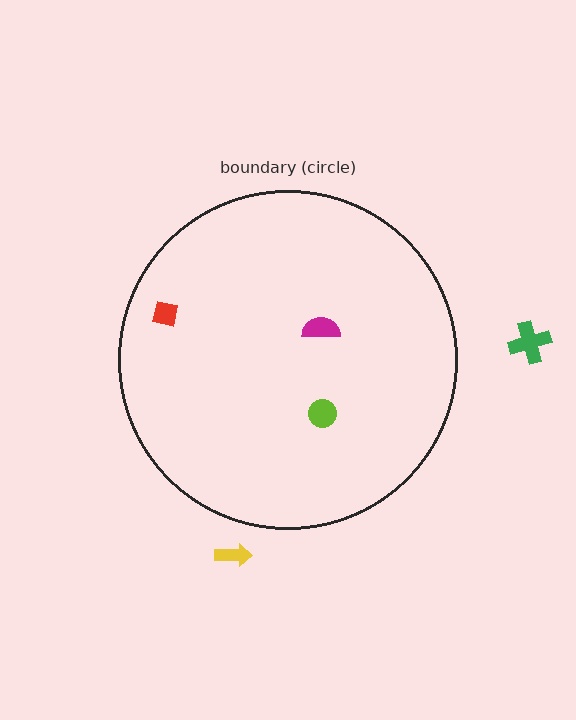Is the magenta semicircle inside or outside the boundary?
Inside.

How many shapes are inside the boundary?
3 inside, 2 outside.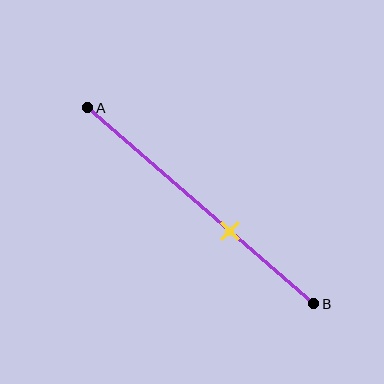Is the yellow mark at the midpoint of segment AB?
No, the mark is at about 65% from A, not at the 50% midpoint.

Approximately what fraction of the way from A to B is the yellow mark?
The yellow mark is approximately 65% of the way from A to B.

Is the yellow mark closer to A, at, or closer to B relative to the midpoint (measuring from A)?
The yellow mark is closer to point B than the midpoint of segment AB.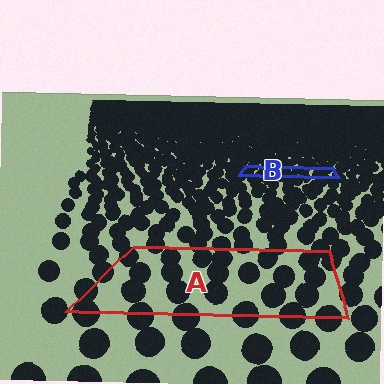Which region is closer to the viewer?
Region A is closer. The texture elements there are larger and more spread out.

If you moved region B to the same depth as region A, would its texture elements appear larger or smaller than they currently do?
They would appear larger. At a closer depth, the same texture elements are projected at a bigger on-screen size.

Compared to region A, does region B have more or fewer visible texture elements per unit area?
Region B has more texture elements per unit area — they are packed more densely because it is farther away.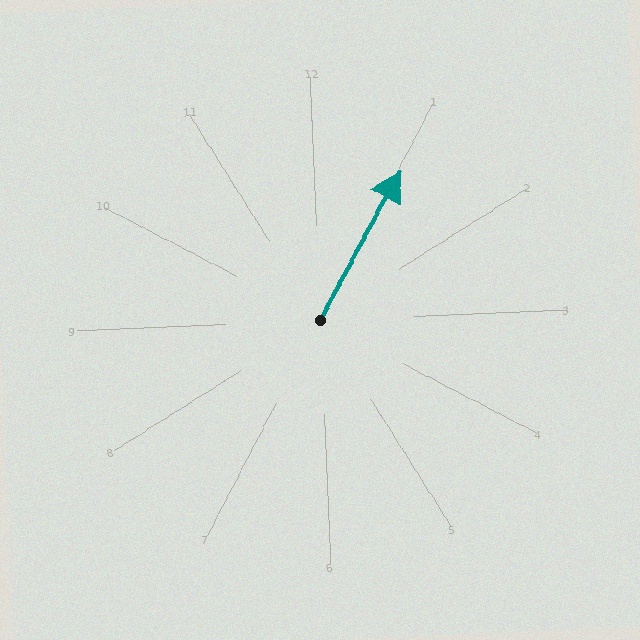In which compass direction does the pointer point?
Northeast.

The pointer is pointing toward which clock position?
Roughly 1 o'clock.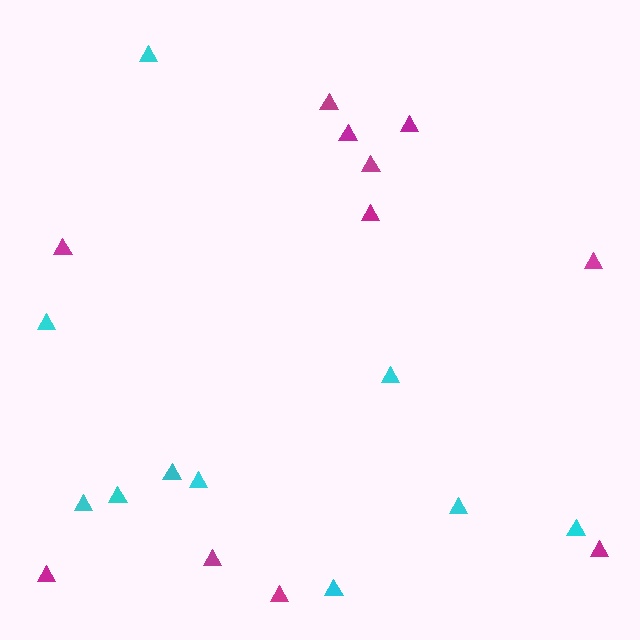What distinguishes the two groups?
There are 2 groups: one group of cyan triangles (10) and one group of magenta triangles (11).